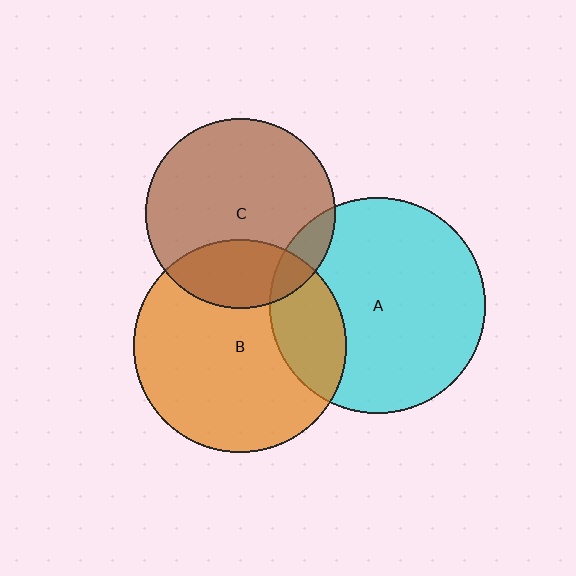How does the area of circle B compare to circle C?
Approximately 1.3 times.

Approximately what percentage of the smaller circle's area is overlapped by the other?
Approximately 25%.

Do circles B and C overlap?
Yes.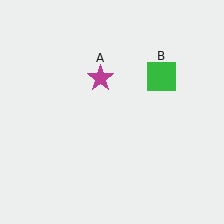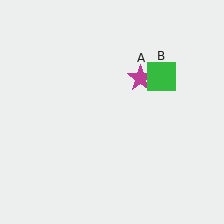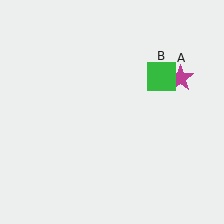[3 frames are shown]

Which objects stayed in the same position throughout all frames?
Green square (object B) remained stationary.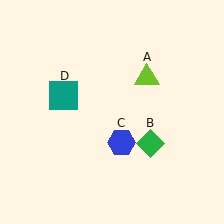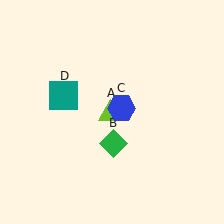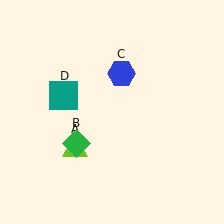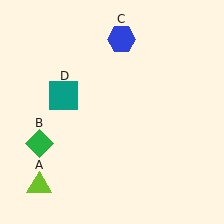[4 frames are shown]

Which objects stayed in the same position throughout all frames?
Teal square (object D) remained stationary.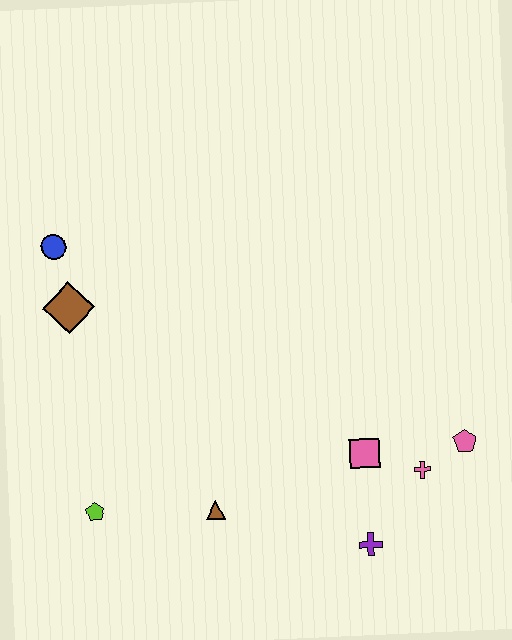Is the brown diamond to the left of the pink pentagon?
Yes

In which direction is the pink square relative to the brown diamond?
The pink square is to the right of the brown diamond.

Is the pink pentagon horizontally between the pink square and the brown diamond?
No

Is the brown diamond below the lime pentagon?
No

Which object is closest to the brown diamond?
The blue circle is closest to the brown diamond.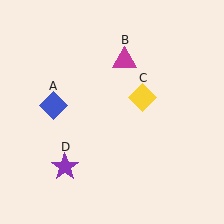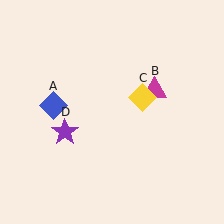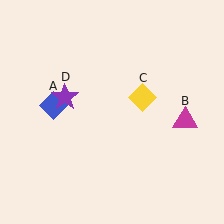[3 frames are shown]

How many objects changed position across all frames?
2 objects changed position: magenta triangle (object B), purple star (object D).